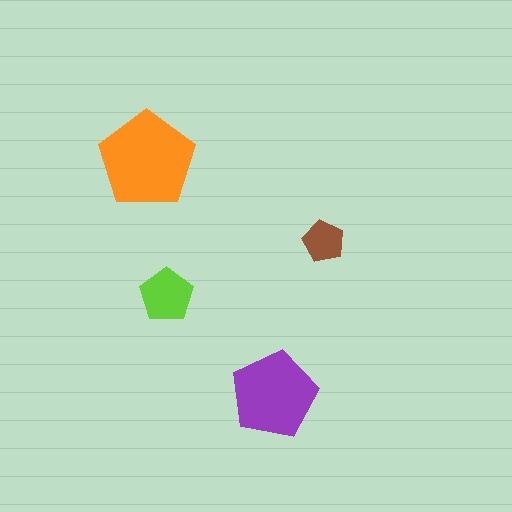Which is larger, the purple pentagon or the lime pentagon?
The purple one.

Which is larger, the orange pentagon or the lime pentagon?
The orange one.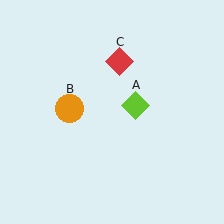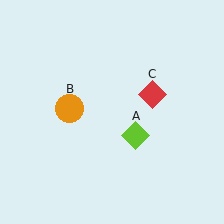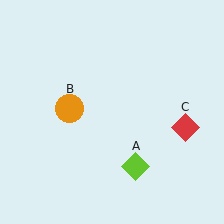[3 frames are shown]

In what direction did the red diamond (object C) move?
The red diamond (object C) moved down and to the right.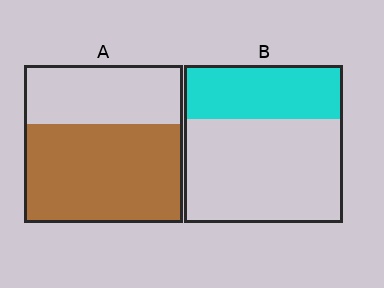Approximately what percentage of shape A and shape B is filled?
A is approximately 65% and B is approximately 35%.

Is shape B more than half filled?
No.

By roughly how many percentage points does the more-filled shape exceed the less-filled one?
By roughly 30 percentage points (A over B).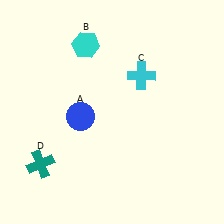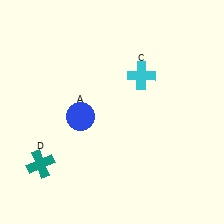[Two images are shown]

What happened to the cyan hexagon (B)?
The cyan hexagon (B) was removed in Image 2. It was in the top-left area of Image 1.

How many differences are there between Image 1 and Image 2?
There is 1 difference between the two images.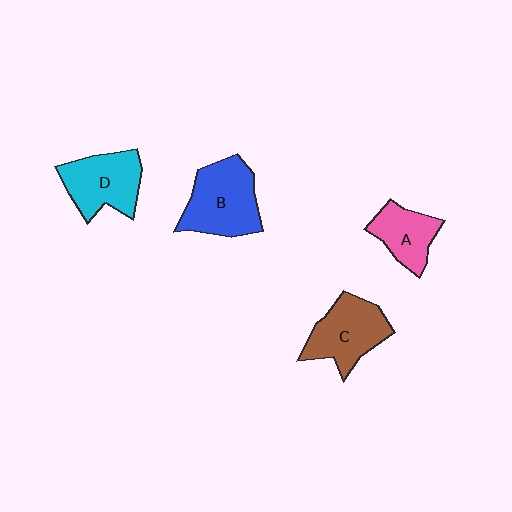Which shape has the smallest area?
Shape A (pink).